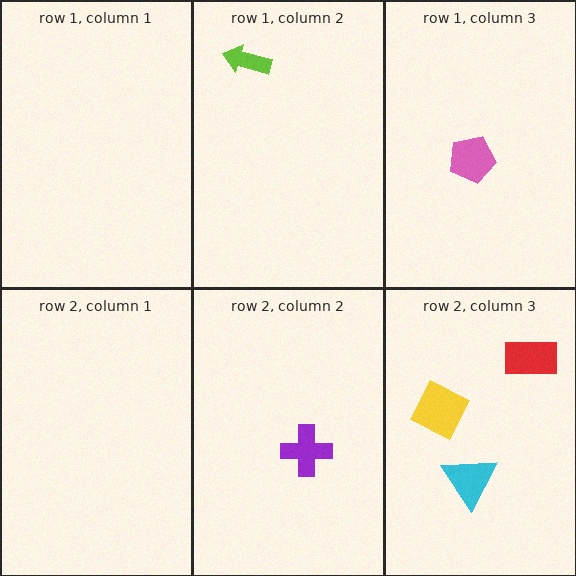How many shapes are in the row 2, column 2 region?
1.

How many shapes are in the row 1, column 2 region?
1.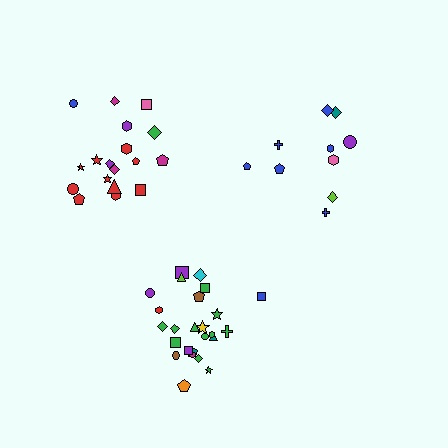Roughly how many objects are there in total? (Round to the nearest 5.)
Roughly 55 objects in total.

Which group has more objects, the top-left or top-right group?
The top-left group.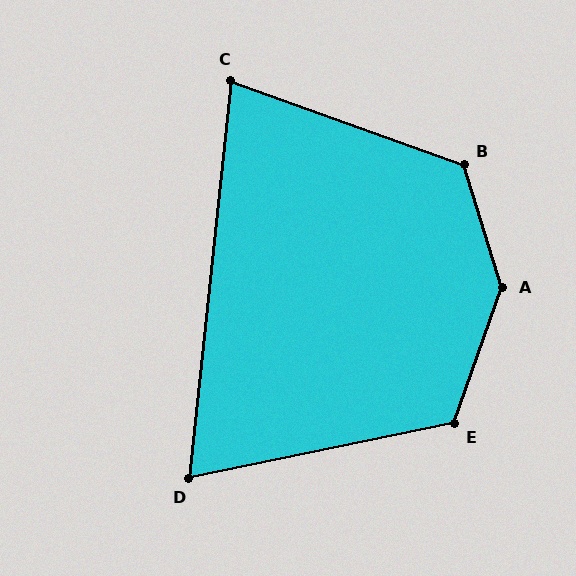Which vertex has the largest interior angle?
A, at approximately 143 degrees.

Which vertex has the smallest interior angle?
D, at approximately 72 degrees.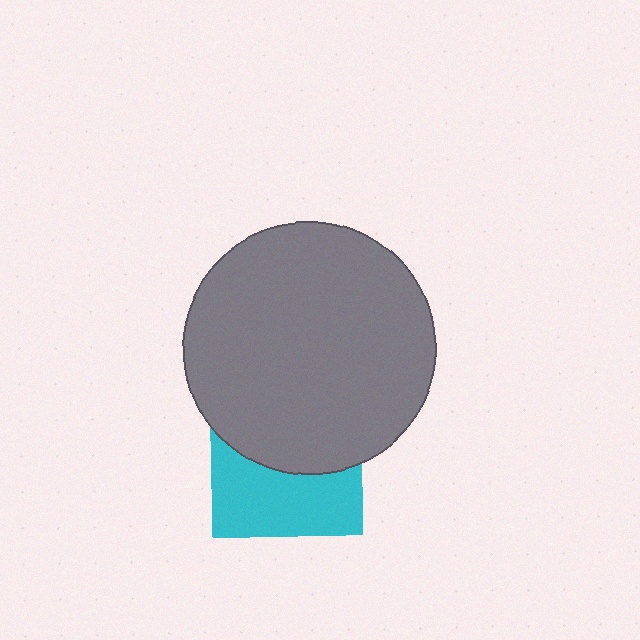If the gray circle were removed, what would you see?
You would see the complete cyan square.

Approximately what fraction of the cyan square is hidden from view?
Roughly 52% of the cyan square is hidden behind the gray circle.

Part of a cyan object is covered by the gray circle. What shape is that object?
It is a square.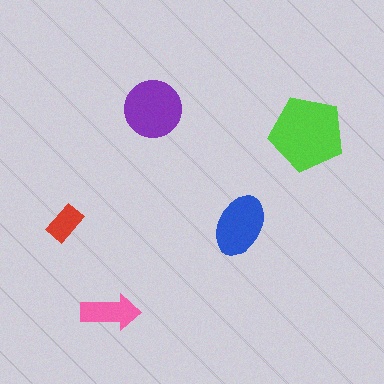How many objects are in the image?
There are 5 objects in the image.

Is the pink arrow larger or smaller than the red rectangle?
Larger.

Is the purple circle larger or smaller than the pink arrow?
Larger.